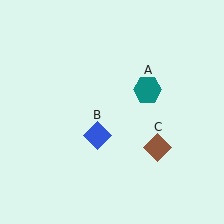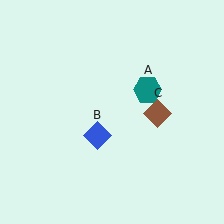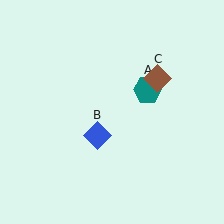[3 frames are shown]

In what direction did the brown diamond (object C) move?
The brown diamond (object C) moved up.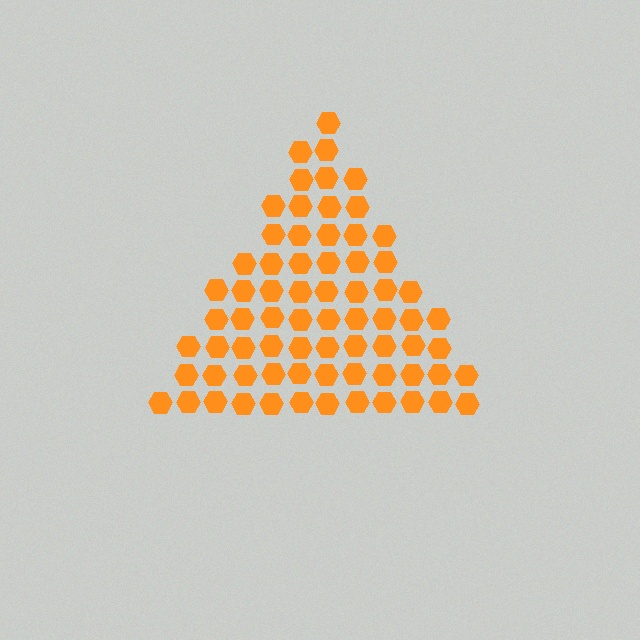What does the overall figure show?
The overall figure shows a triangle.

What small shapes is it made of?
It is made of small hexagons.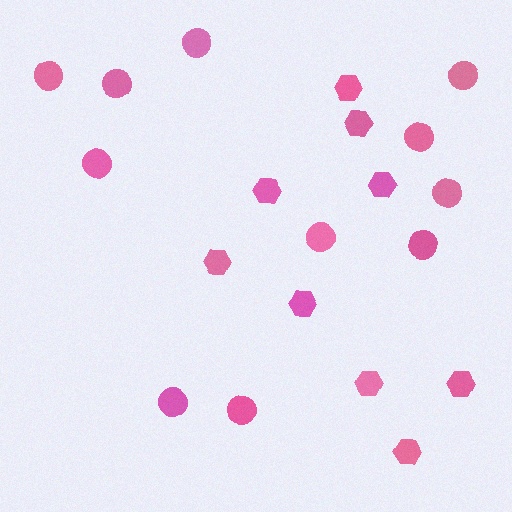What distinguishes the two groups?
There are 2 groups: one group of circles (11) and one group of hexagons (9).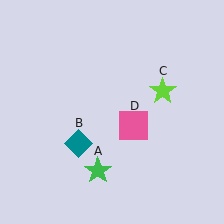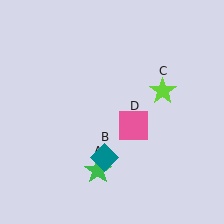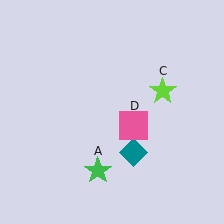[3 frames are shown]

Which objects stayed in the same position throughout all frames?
Green star (object A) and lime star (object C) and pink square (object D) remained stationary.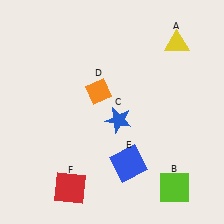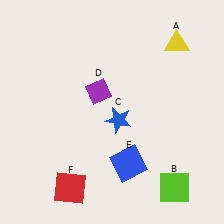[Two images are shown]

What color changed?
The diamond (D) changed from orange in Image 1 to purple in Image 2.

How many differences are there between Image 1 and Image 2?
There is 1 difference between the two images.